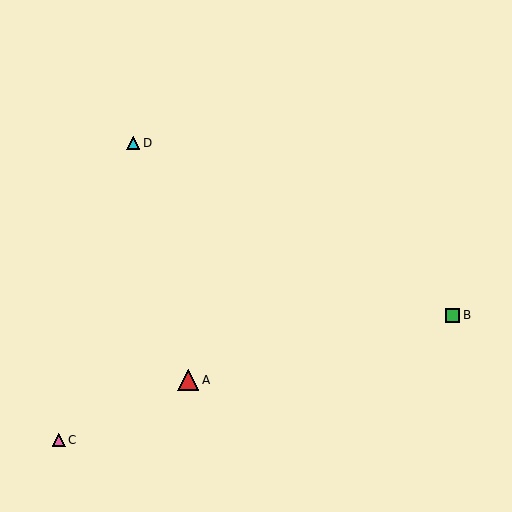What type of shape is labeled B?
Shape B is a green square.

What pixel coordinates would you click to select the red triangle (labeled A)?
Click at (188, 380) to select the red triangle A.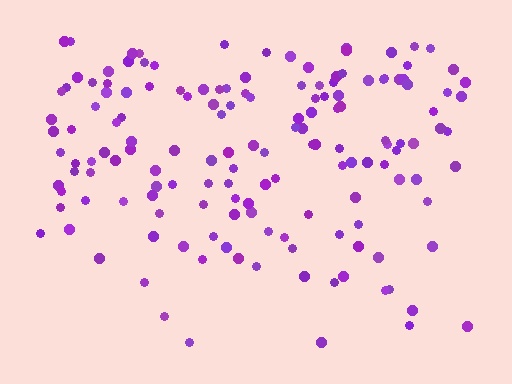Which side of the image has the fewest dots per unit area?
The bottom.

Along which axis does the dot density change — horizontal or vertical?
Vertical.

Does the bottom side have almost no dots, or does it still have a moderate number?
Still a moderate number, just noticeably fewer than the top.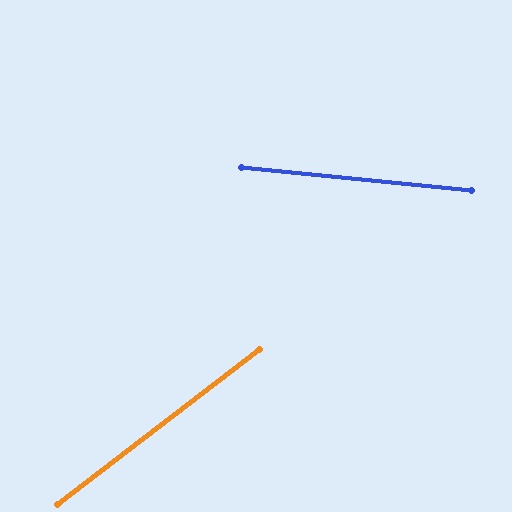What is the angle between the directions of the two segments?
Approximately 43 degrees.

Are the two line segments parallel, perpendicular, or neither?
Neither parallel nor perpendicular — they differ by about 43°.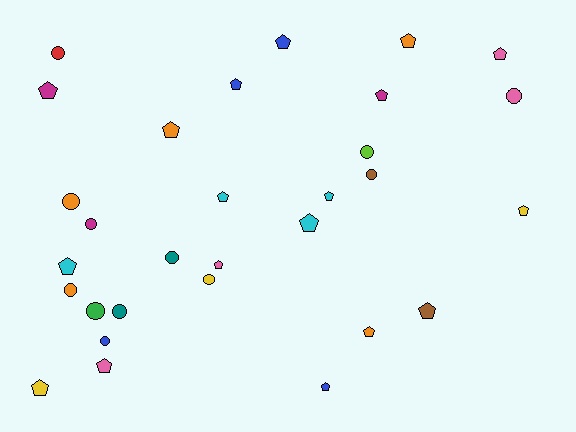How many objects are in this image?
There are 30 objects.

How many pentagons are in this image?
There are 18 pentagons.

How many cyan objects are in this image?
There are 4 cyan objects.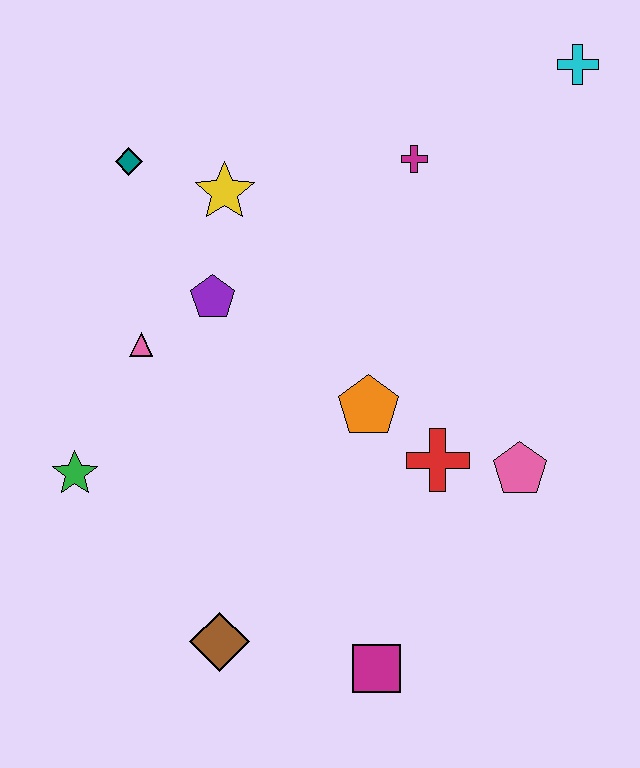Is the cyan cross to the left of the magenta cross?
No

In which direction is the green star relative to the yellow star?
The green star is below the yellow star.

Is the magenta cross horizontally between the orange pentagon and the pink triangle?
No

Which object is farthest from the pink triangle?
The cyan cross is farthest from the pink triangle.